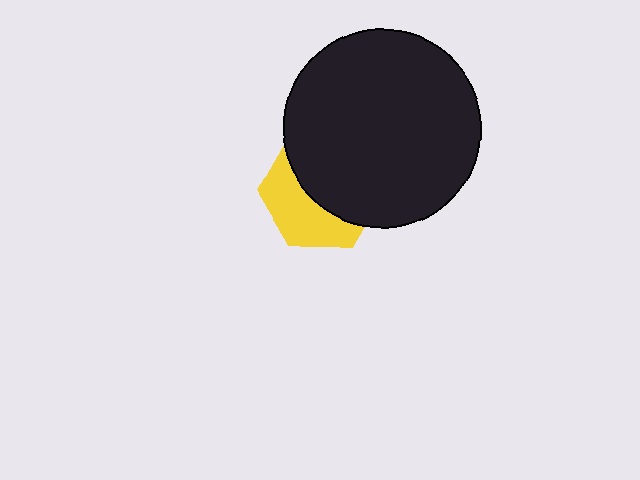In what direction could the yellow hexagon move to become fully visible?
The yellow hexagon could move toward the lower-left. That would shift it out from behind the black circle entirely.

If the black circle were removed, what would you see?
You would see the complete yellow hexagon.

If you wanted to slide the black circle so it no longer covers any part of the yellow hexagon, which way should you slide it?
Slide it toward the upper-right — that is the most direct way to separate the two shapes.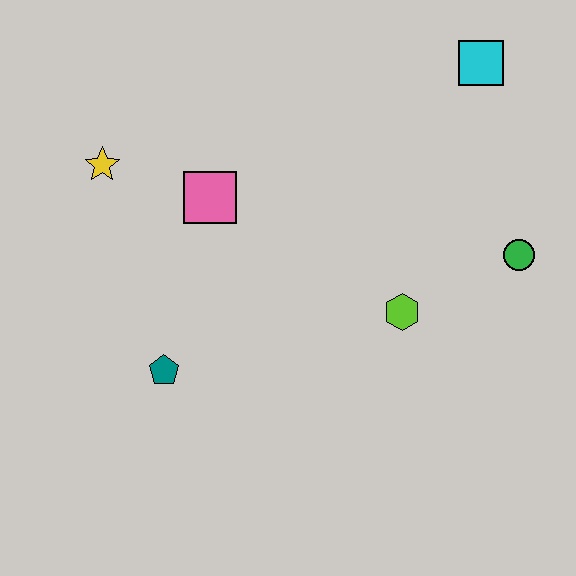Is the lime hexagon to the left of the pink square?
No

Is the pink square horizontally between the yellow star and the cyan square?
Yes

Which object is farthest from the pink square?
The green circle is farthest from the pink square.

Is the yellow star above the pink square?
Yes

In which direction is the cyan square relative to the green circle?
The cyan square is above the green circle.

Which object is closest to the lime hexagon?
The green circle is closest to the lime hexagon.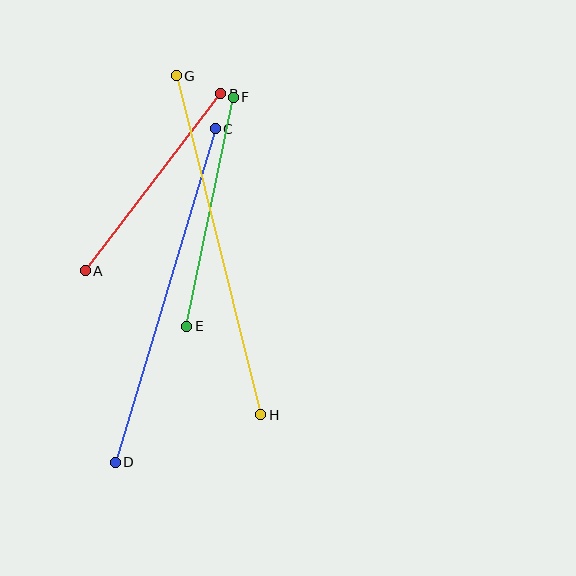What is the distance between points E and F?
The distance is approximately 233 pixels.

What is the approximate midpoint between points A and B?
The midpoint is at approximately (153, 182) pixels.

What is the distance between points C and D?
The distance is approximately 348 pixels.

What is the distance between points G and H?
The distance is approximately 349 pixels.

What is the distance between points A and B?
The distance is approximately 223 pixels.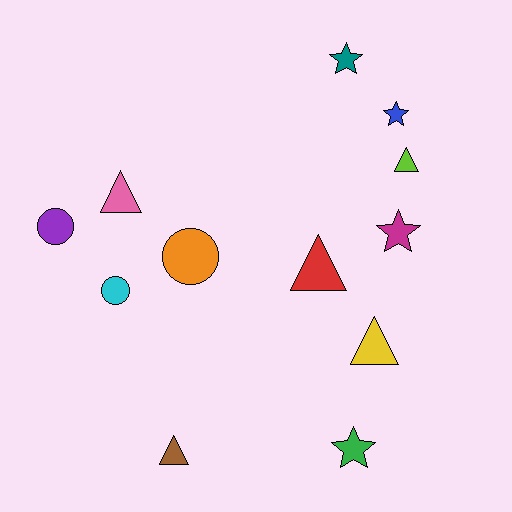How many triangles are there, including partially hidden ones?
There are 5 triangles.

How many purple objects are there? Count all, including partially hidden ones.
There is 1 purple object.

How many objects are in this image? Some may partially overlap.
There are 12 objects.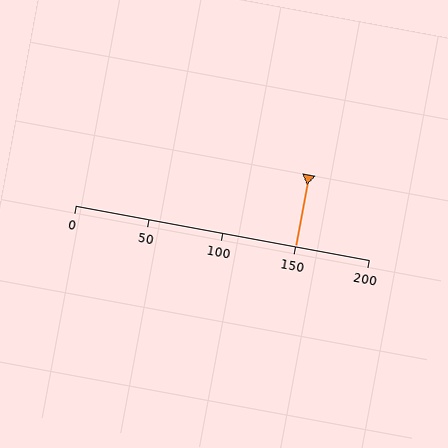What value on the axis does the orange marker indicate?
The marker indicates approximately 150.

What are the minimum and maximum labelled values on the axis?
The axis runs from 0 to 200.